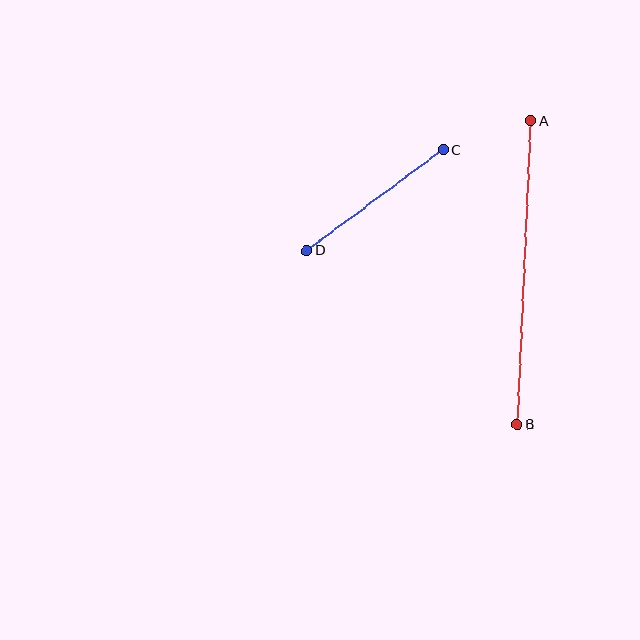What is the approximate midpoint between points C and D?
The midpoint is at approximately (375, 200) pixels.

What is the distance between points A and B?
The distance is approximately 304 pixels.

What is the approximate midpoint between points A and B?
The midpoint is at approximately (524, 273) pixels.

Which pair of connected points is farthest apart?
Points A and B are farthest apart.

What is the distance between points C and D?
The distance is approximately 169 pixels.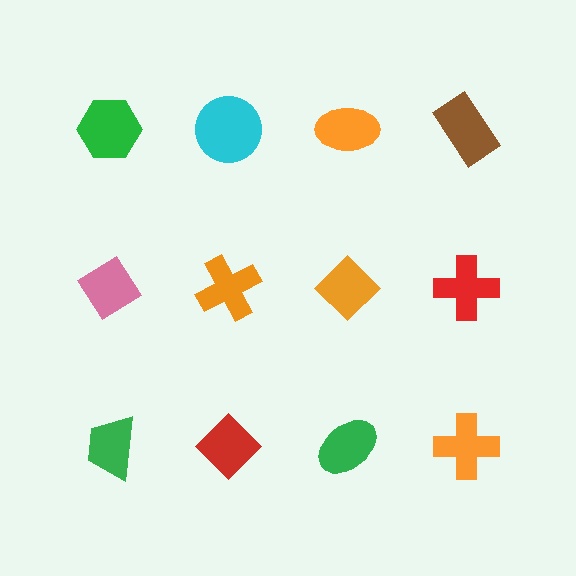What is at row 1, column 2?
A cyan circle.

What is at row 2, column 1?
A pink diamond.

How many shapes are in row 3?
4 shapes.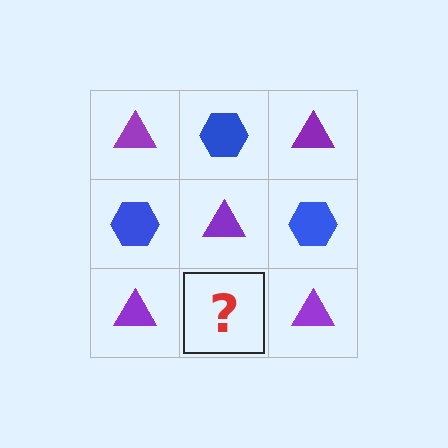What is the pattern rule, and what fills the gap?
The rule is that it alternates purple triangle and blue hexagon in a checkerboard pattern. The gap should be filled with a blue hexagon.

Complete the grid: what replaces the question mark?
The question mark should be replaced with a blue hexagon.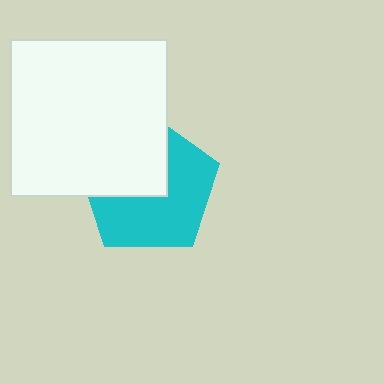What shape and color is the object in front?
The object in front is a white square.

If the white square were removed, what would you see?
You would see the complete cyan pentagon.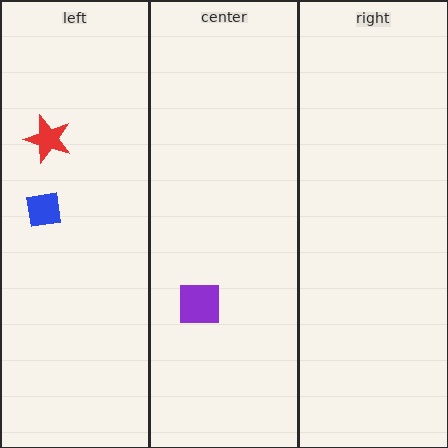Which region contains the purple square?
The center region.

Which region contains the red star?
The left region.